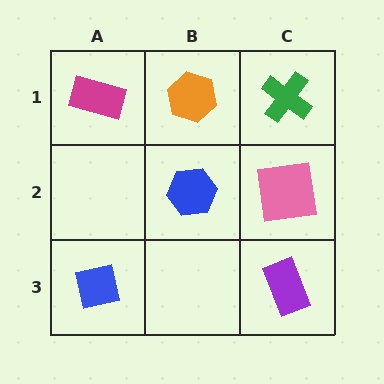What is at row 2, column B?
A blue hexagon.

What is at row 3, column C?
A purple rectangle.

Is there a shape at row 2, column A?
No, that cell is empty.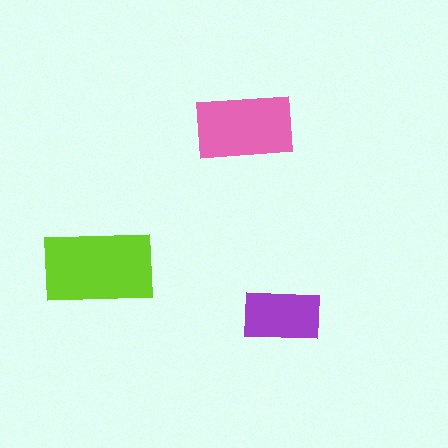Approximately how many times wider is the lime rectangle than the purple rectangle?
About 1.5 times wider.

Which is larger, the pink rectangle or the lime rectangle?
The lime one.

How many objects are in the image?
There are 3 objects in the image.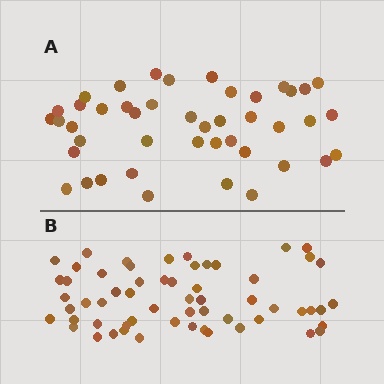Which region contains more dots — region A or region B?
Region B (the bottom region) has more dots.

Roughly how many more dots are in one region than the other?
Region B has approximately 15 more dots than region A.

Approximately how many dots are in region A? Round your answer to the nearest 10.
About 40 dots. (The exact count is 44, which rounds to 40.)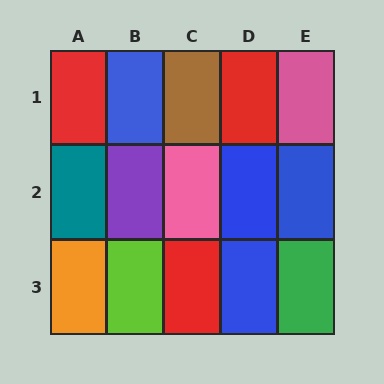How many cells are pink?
2 cells are pink.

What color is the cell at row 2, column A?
Teal.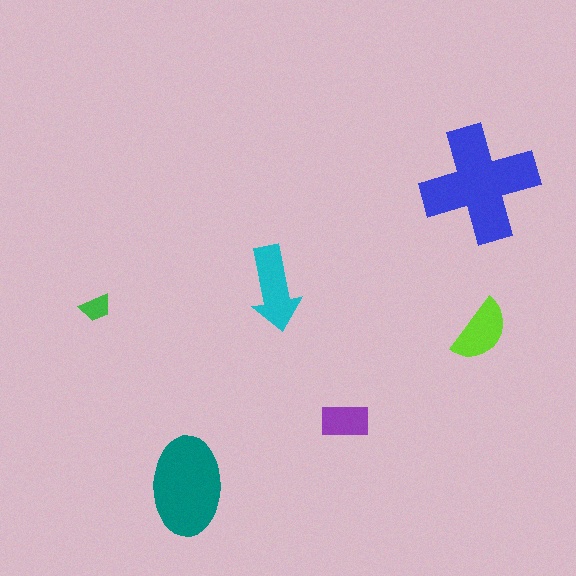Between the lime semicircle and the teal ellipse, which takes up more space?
The teal ellipse.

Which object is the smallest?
The green trapezoid.